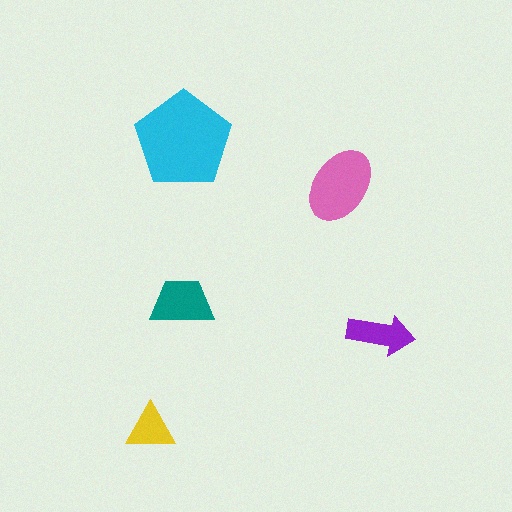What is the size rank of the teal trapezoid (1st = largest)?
3rd.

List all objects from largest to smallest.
The cyan pentagon, the pink ellipse, the teal trapezoid, the purple arrow, the yellow triangle.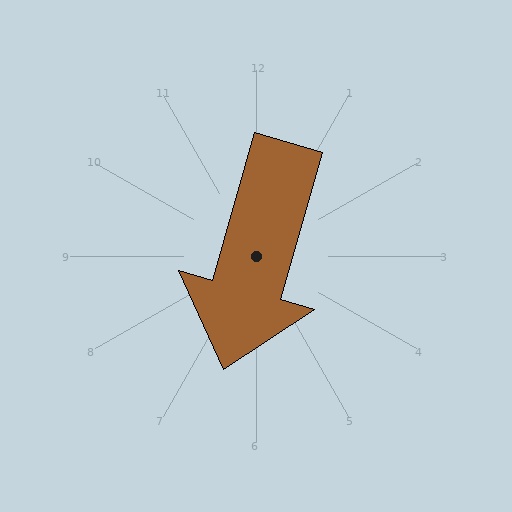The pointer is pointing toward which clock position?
Roughly 7 o'clock.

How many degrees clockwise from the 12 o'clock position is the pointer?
Approximately 196 degrees.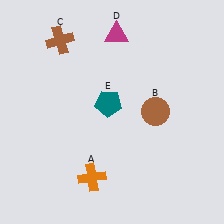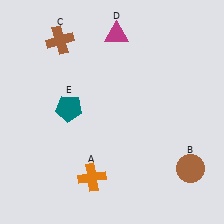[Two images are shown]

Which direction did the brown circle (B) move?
The brown circle (B) moved down.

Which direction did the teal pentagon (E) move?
The teal pentagon (E) moved left.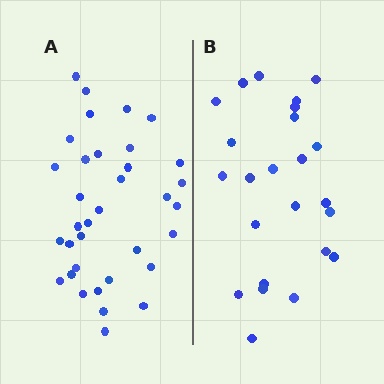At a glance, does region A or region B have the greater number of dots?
Region A (the left region) has more dots.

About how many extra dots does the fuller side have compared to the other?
Region A has roughly 12 or so more dots than region B.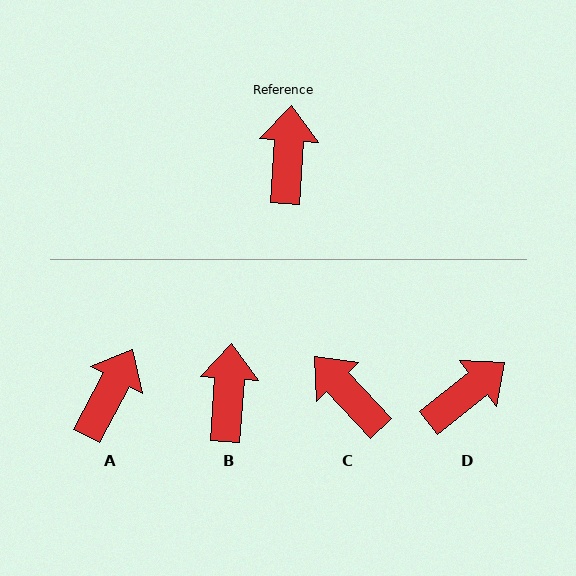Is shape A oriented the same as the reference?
No, it is off by about 24 degrees.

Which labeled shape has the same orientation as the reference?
B.